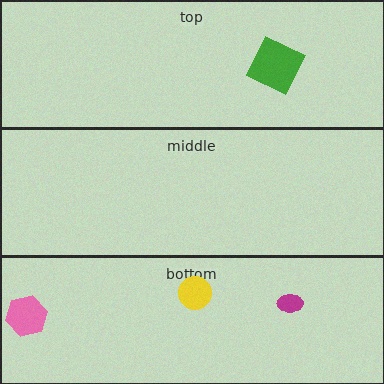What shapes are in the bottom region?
The pink hexagon, the yellow circle, the magenta ellipse.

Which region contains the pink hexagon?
The bottom region.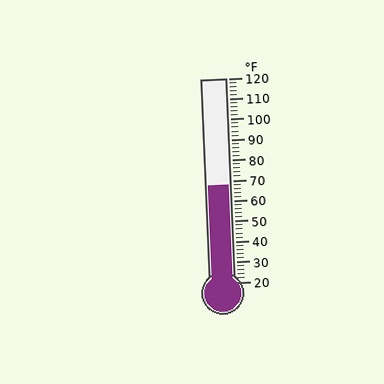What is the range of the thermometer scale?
The thermometer scale ranges from 20°F to 120°F.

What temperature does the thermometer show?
The thermometer shows approximately 68°F.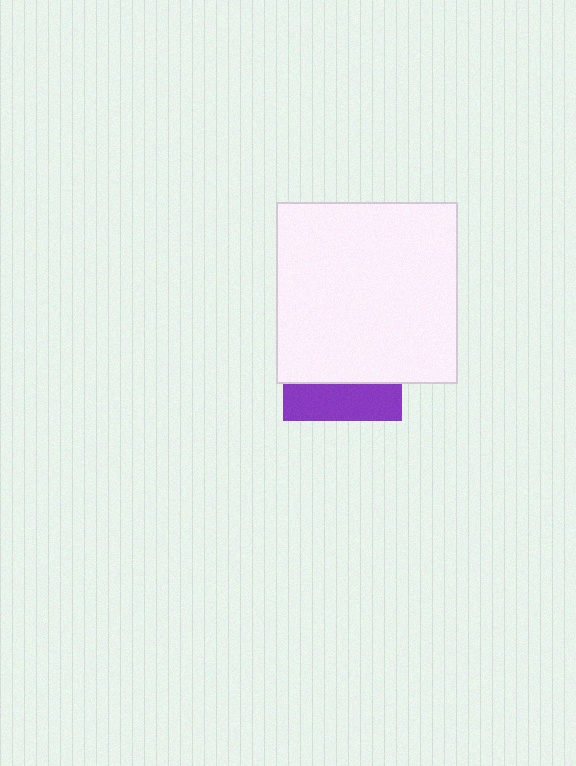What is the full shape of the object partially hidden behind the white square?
The partially hidden object is a purple square.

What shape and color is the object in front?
The object in front is a white square.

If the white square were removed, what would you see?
You would see the complete purple square.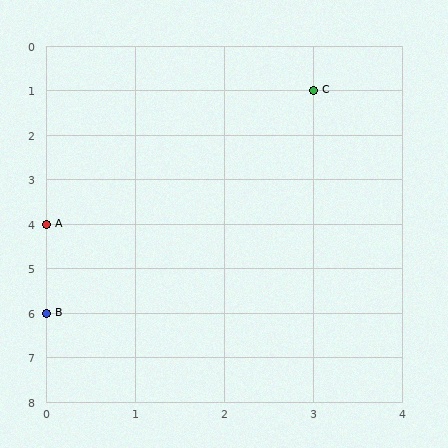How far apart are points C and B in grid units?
Points C and B are 3 columns and 5 rows apart (about 5.8 grid units diagonally).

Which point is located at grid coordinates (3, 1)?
Point C is at (3, 1).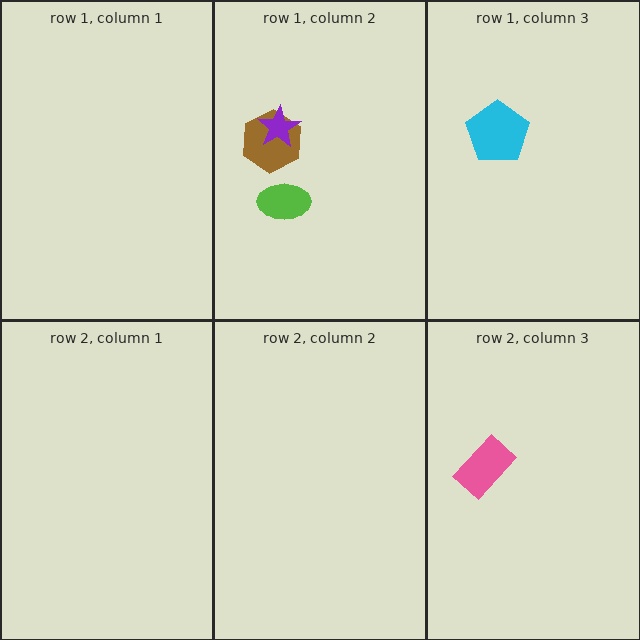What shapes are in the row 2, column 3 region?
The pink rectangle.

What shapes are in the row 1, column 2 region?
The lime ellipse, the brown hexagon, the purple star.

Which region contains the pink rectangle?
The row 2, column 3 region.